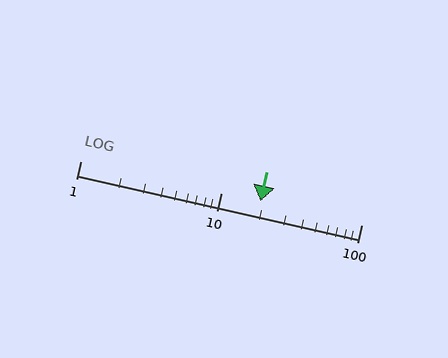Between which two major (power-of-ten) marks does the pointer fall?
The pointer is between 10 and 100.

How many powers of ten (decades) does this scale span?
The scale spans 2 decades, from 1 to 100.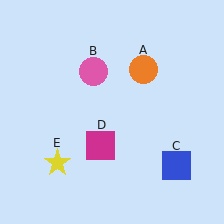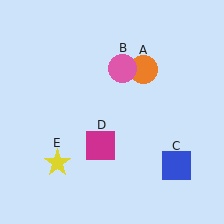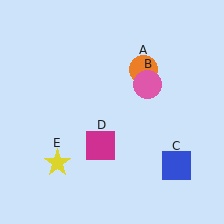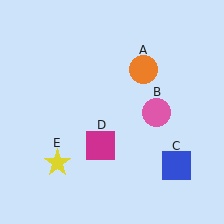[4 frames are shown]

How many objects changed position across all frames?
1 object changed position: pink circle (object B).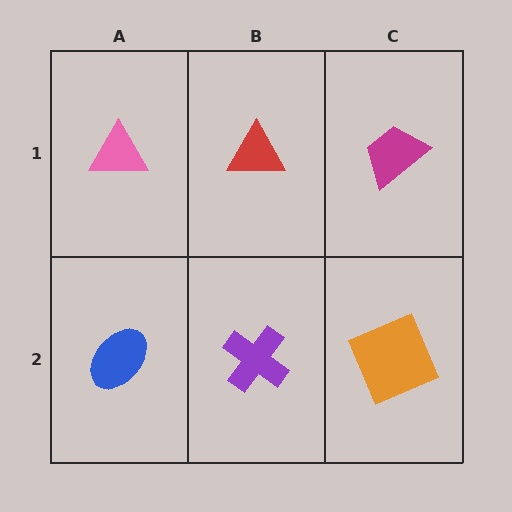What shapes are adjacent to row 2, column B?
A red triangle (row 1, column B), a blue ellipse (row 2, column A), an orange square (row 2, column C).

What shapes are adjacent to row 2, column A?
A pink triangle (row 1, column A), a purple cross (row 2, column B).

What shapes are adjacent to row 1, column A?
A blue ellipse (row 2, column A), a red triangle (row 1, column B).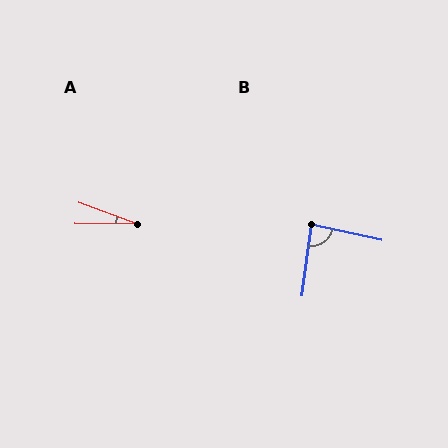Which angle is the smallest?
A, at approximately 20 degrees.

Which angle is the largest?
B, at approximately 85 degrees.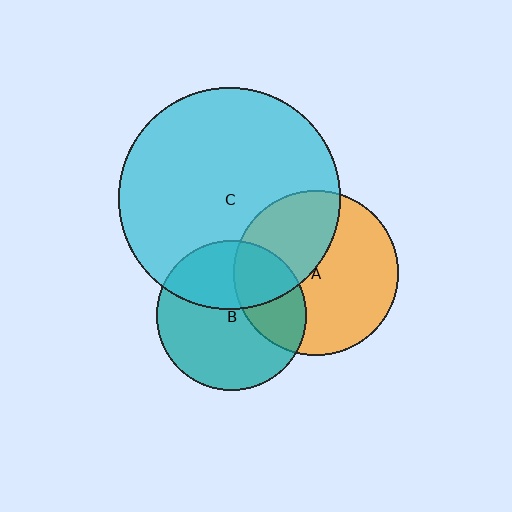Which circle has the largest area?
Circle C (cyan).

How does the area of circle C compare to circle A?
Approximately 1.8 times.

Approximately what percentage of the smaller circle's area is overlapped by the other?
Approximately 30%.